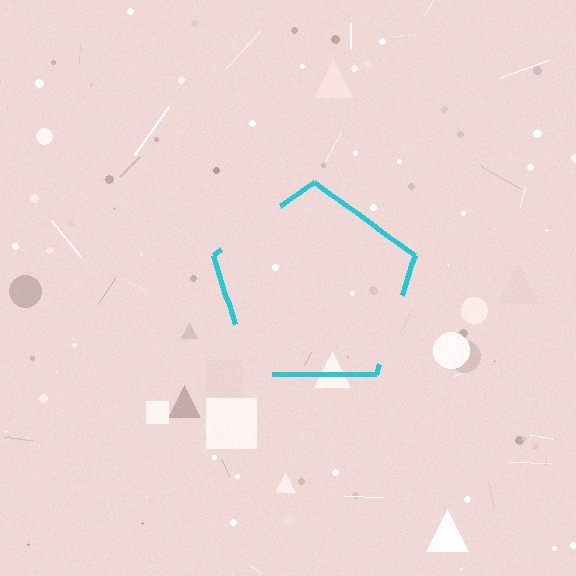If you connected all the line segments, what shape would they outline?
They would outline a pentagon.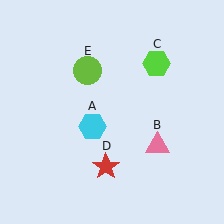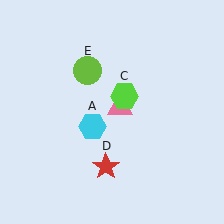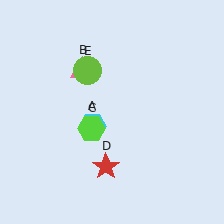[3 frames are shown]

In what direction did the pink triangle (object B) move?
The pink triangle (object B) moved up and to the left.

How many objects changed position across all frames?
2 objects changed position: pink triangle (object B), lime hexagon (object C).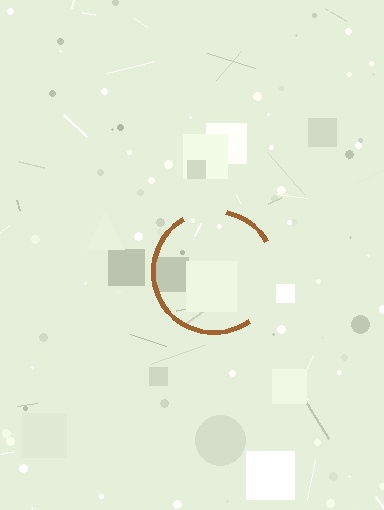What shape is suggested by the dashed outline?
The dashed outline suggests a circle.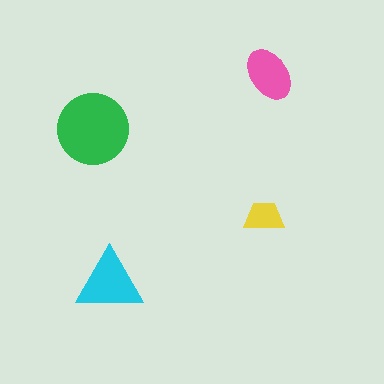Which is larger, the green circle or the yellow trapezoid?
The green circle.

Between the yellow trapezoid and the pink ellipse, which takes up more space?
The pink ellipse.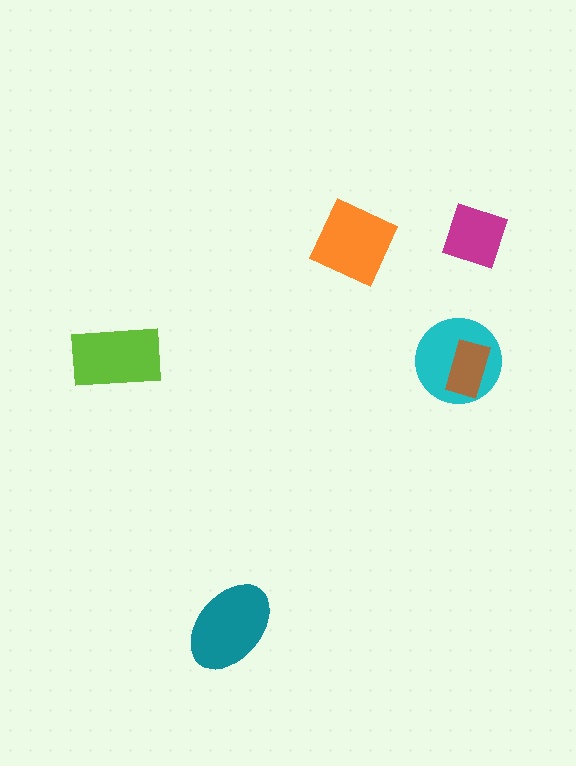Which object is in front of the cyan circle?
The brown rectangle is in front of the cyan circle.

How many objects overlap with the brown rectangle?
1 object overlaps with the brown rectangle.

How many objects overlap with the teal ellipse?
0 objects overlap with the teal ellipse.